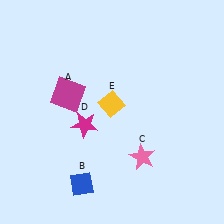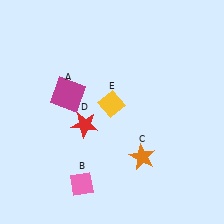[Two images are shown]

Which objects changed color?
B changed from blue to pink. C changed from pink to orange. D changed from magenta to red.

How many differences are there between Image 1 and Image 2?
There are 3 differences between the two images.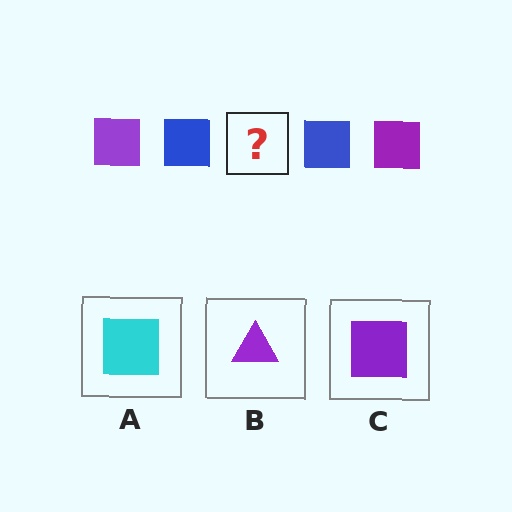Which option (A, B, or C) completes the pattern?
C.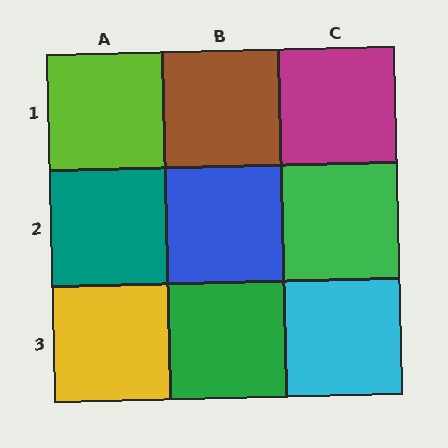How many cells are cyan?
1 cell is cyan.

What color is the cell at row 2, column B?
Blue.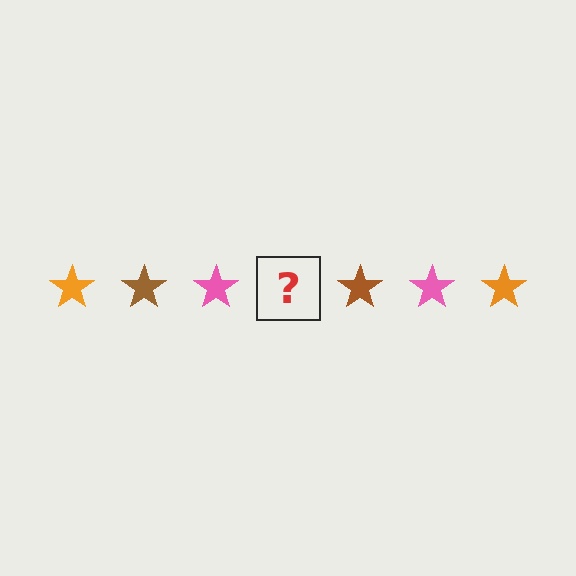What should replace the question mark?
The question mark should be replaced with an orange star.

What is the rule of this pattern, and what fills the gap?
The rule is that the pattern cycles through orange, brown, pink stars. The gap should be filled with an orange star.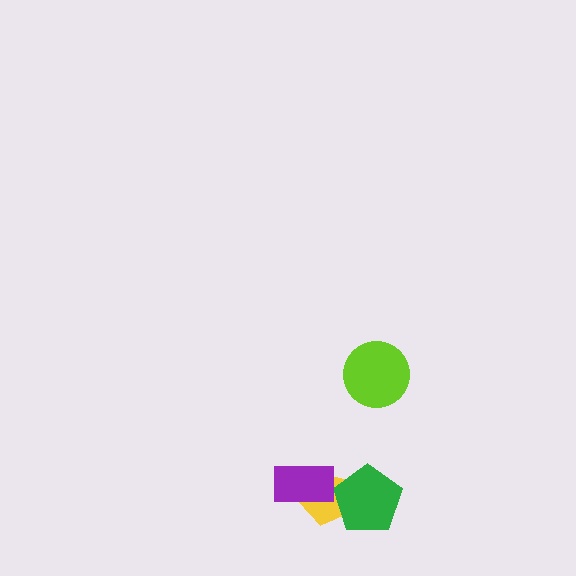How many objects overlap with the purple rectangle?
1 object overlaps with the purple rectangle.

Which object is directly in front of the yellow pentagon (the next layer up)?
The green pentagon is directly in front of the yellow pentagon.